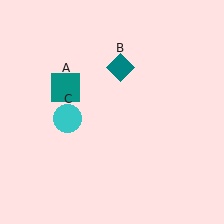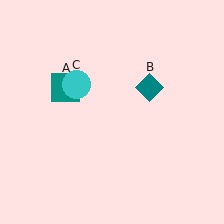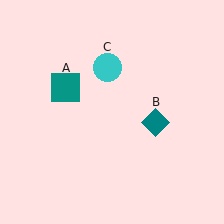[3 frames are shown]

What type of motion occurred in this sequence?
The teal diamond (object B), cyan circle (object C) rotated clockwise around the center of the scene.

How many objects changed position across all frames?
2 objects changed position: teal diamond (object B), cyan circle (object C).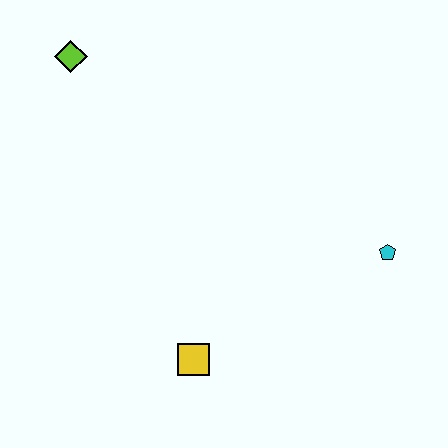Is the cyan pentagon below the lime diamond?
Yes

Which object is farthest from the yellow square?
The lime diamond is farthest from the yellow square.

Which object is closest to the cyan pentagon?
The yellow square is closest to the cyan pentagon.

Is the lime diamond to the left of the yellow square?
Yes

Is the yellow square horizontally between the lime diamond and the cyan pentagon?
Yes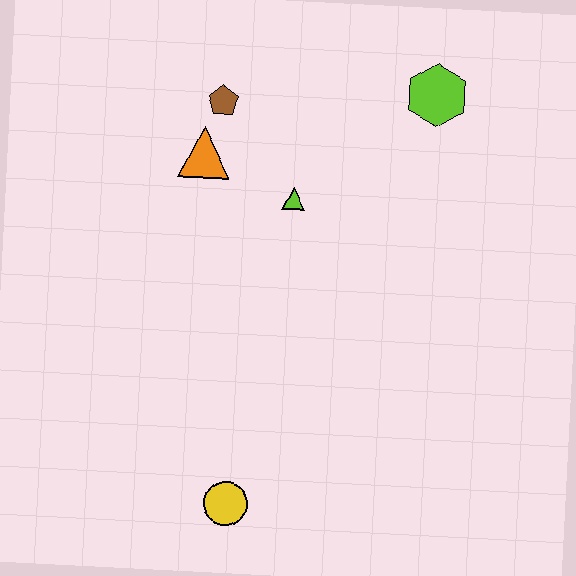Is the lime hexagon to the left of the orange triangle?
No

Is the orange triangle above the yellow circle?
Yes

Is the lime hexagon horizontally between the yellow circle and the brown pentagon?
No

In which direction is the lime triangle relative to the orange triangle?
The lime triangle is to the right of the orange triangle.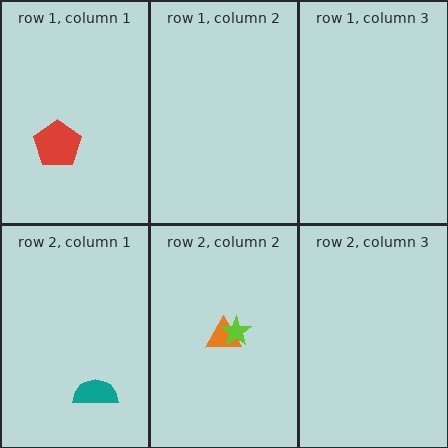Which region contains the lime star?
The row 2, column 2 region.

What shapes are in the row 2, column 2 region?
The orange triangle, the lime star.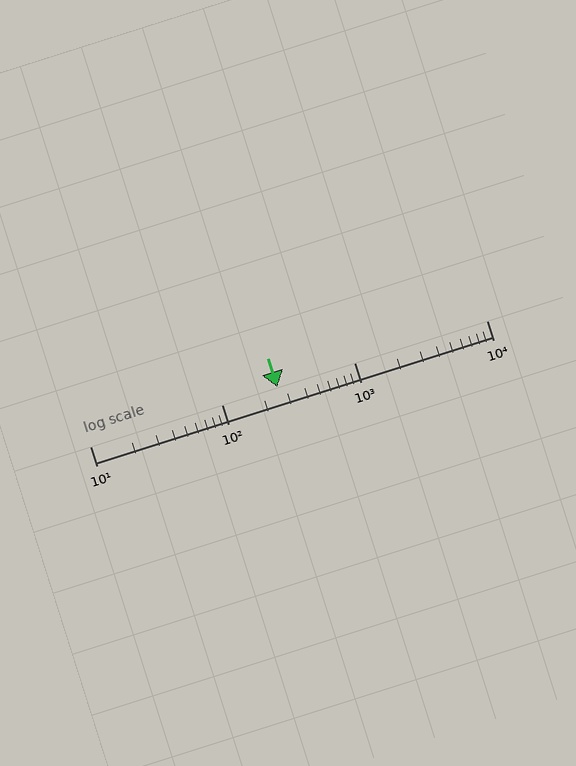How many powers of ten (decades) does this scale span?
The scale spans 3 decades, from 10 to 10000.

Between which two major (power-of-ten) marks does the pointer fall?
The pointer is between 100 and 1000.